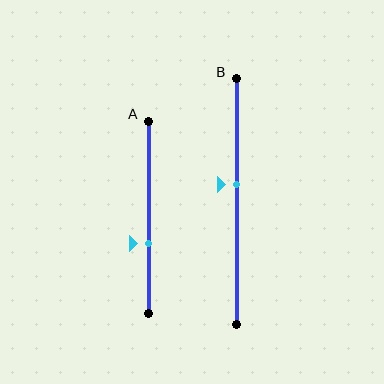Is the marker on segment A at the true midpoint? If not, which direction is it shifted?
No, the marker on segment A is shifted downward by about 14% of the segment length.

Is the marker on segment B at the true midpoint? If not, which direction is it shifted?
No, the marker on segment B is shifted upward by about 7% of the segment length.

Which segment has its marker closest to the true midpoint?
Segment B has its marker closest to the true midpoint.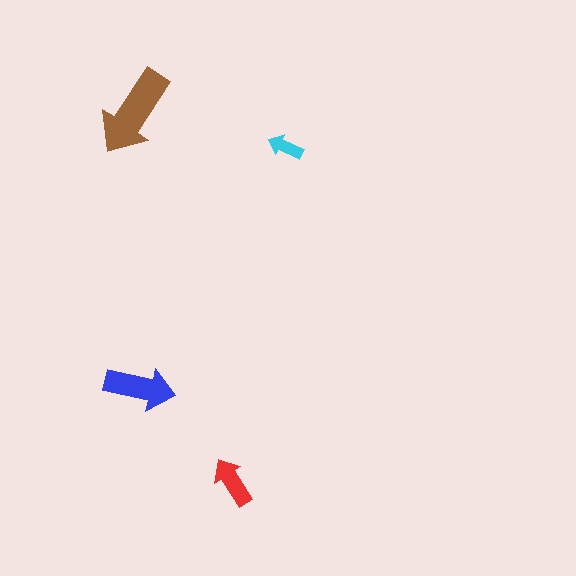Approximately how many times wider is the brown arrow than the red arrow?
About 2 times wider.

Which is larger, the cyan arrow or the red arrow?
The red one.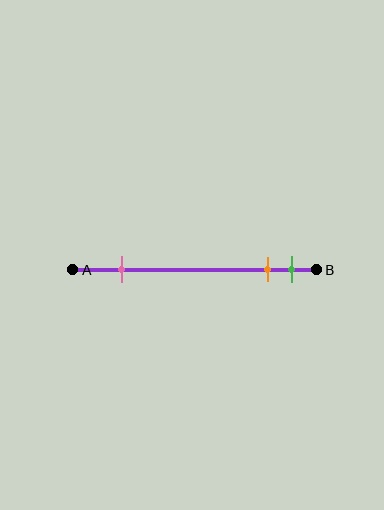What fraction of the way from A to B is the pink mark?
The pink mark is approximately 20% (0.2) of the way from A to B.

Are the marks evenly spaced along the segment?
No, the marks are not evenly spaced.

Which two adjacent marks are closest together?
The orange and green marks are the closest adjacent pair.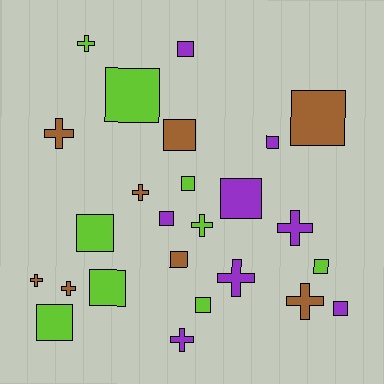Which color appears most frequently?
Lime, with 9 objects.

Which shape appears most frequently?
Square, with 15 objects.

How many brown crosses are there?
There are 5 brown crosses.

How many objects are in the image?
There are 25 objects.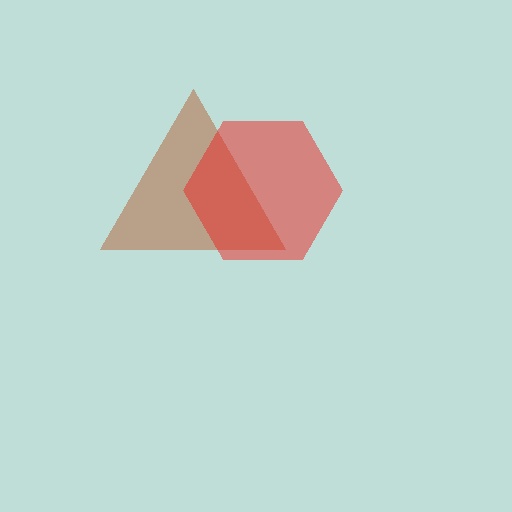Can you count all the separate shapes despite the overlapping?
Yes, there are 2 separate shapes.